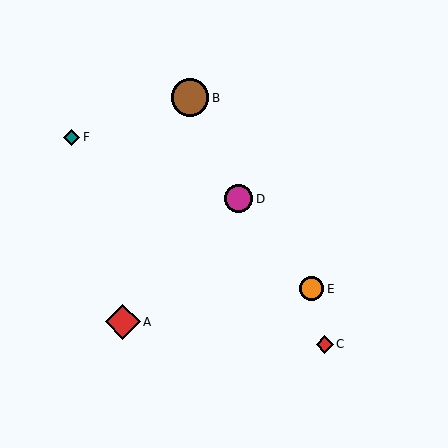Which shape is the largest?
The brown circle (labeled B) is the largest.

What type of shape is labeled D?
Shape D is a magenta circle.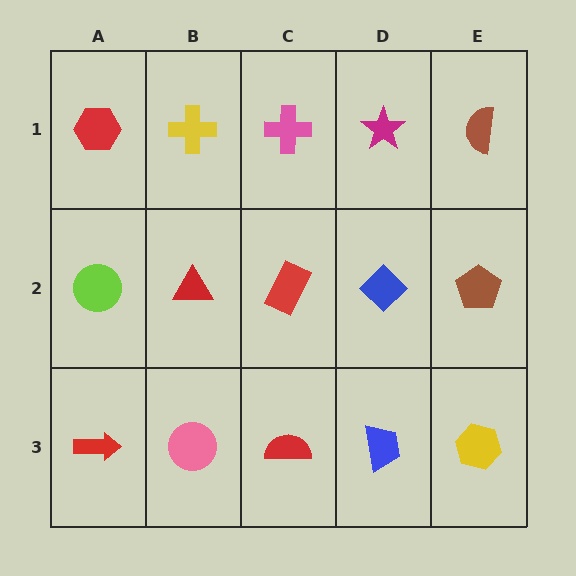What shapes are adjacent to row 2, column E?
A brown semicircle (row 1, column E), a yellow hexagon (row 3, column E), a blue diamond (row 2, column D).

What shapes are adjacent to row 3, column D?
A blue diamond (row 2, column D), a red semicircle (row 3, column C), a yellow hexagon (row 3, column E).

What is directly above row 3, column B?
A red triangle.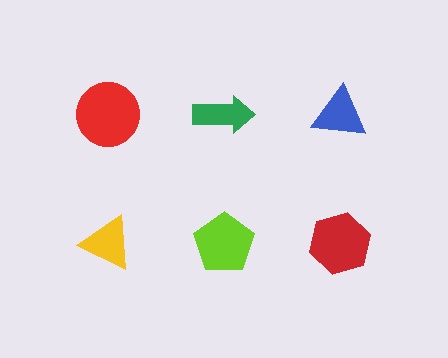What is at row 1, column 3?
A blue triangle.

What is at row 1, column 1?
A red circle.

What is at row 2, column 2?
A lime pentagon.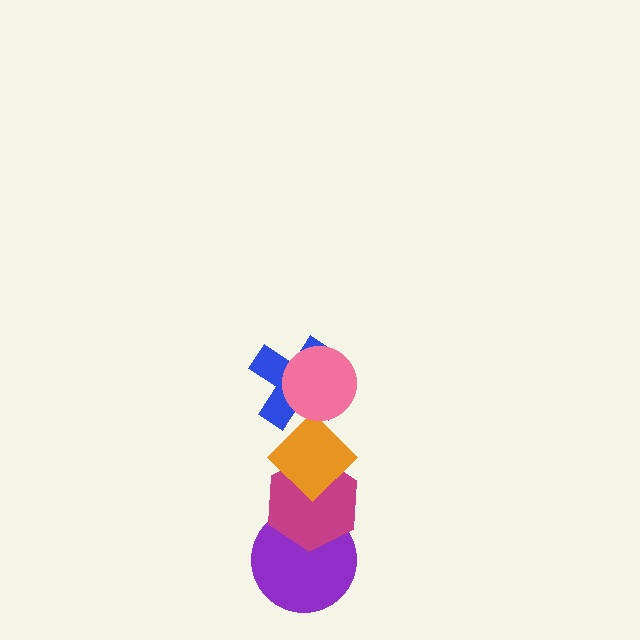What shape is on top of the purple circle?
The magenta hexagon is on top of the purple circle.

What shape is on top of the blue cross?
The pink circle is on top of the blue cross.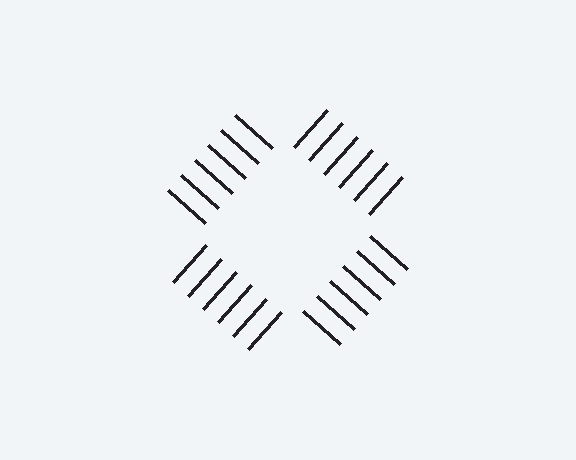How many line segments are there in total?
24 — 6 along each of the 4 edges.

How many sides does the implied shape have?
4 sides — the line-ends trace a square.